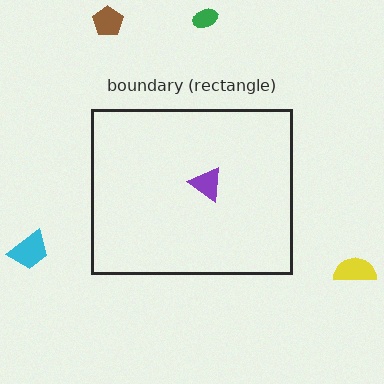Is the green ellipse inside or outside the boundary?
Outside.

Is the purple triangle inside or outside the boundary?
Inside.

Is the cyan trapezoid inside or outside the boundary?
Outside.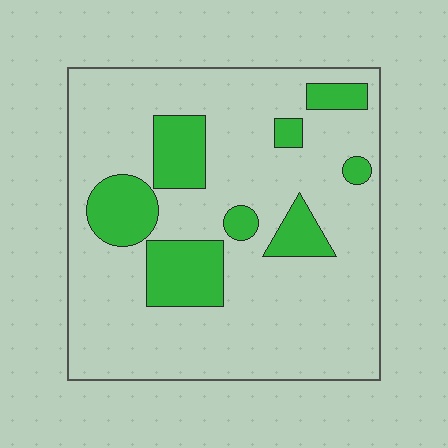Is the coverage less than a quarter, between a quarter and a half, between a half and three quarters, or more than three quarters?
Less than a quarter.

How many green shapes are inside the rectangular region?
8.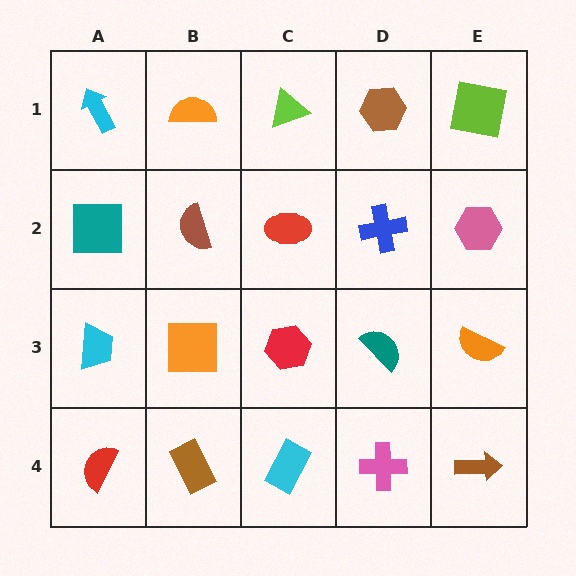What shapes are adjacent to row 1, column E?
A pink hexagon (row 2, column E), a brown hexagon (row 1, column D).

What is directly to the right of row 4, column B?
A cyan rectangle.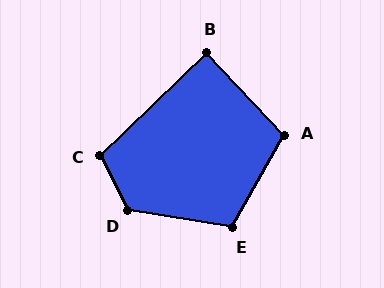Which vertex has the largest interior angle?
D, at approximately 126 degrees.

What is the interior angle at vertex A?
Approximately 107 degrees (obtuse).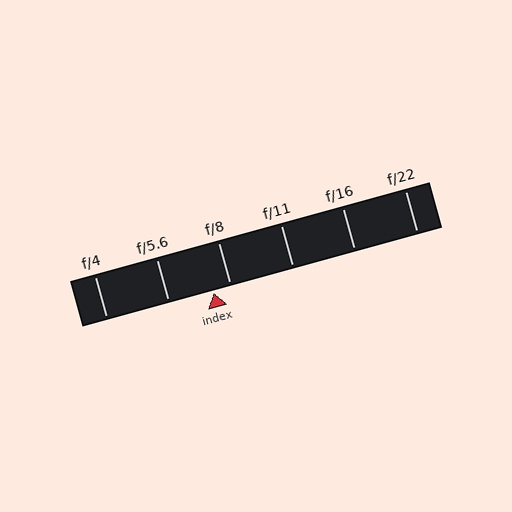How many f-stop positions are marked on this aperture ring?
There are 6 f-stop positions marked.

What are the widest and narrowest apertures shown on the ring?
The widest aperture shown is f/4 and the narrowest is f/22.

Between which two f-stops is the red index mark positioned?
The index mark is between f/5.6 and f/8.